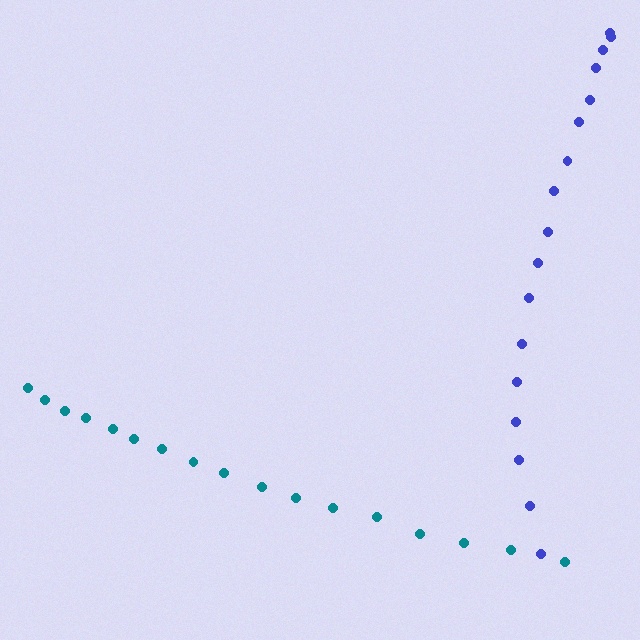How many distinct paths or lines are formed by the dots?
There are 2 distinct paths.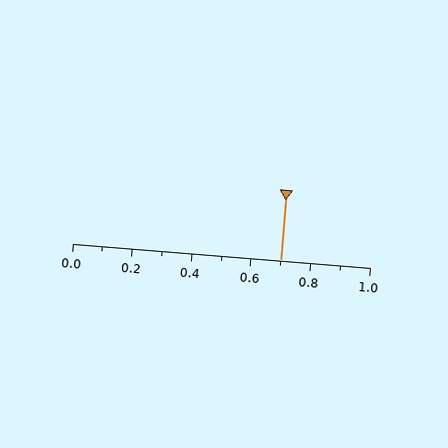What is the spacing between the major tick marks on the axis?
The major ticks are spaced 0.2 apart.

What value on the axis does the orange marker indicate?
The marker indicates approximately 0.7.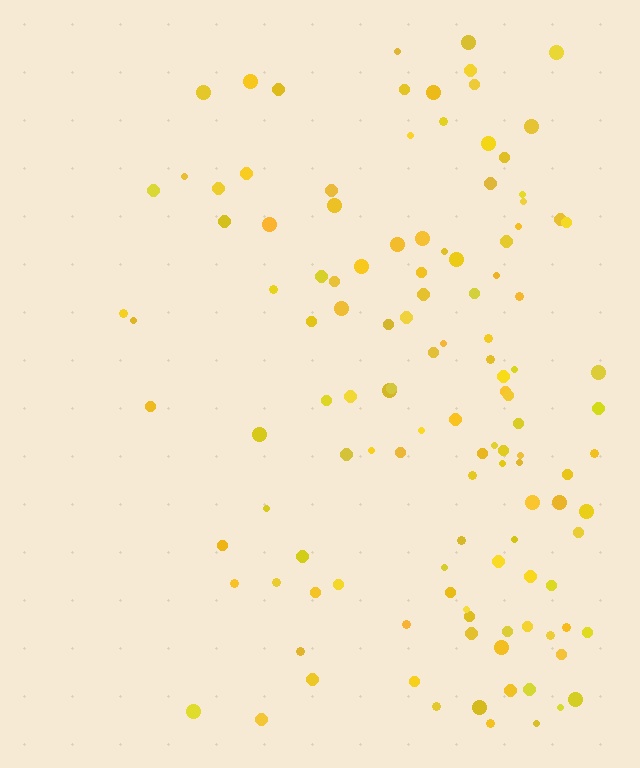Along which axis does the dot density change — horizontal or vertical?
Horizontal.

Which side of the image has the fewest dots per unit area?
The left.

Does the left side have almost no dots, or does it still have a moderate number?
Still a moderate number, just noticeably fewer than the right.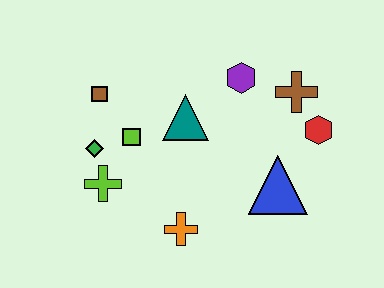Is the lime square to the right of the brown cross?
No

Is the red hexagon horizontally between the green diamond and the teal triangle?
No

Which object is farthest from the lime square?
The red hexagon is farthest from the lime square.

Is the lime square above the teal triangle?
No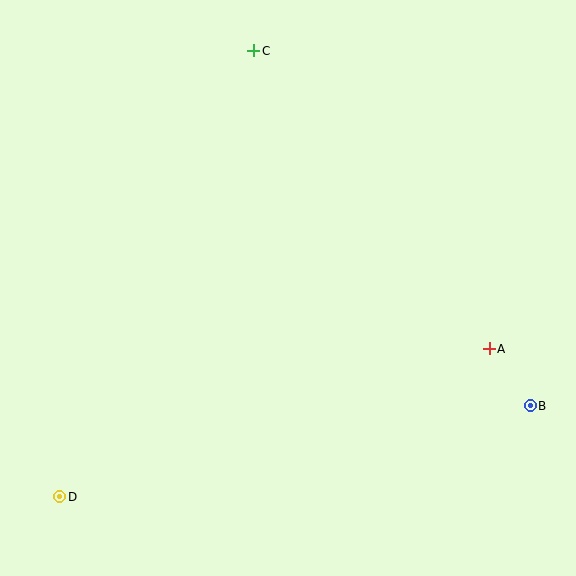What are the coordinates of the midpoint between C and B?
The midpoint between C and B is at (392, 228).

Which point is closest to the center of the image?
Point A at (489, 349) is closest to the center.